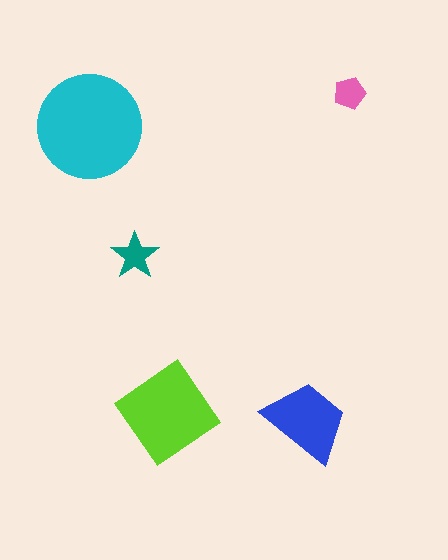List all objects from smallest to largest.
The pink pentagon, the teal star, the blue trapezoid, the lime diamond, the cyan circle.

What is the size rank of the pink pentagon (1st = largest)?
5th.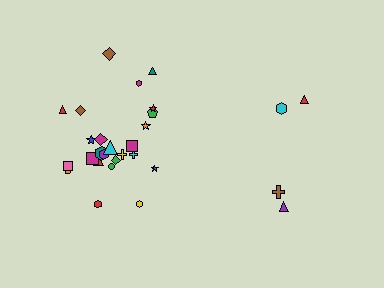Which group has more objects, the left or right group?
The left group.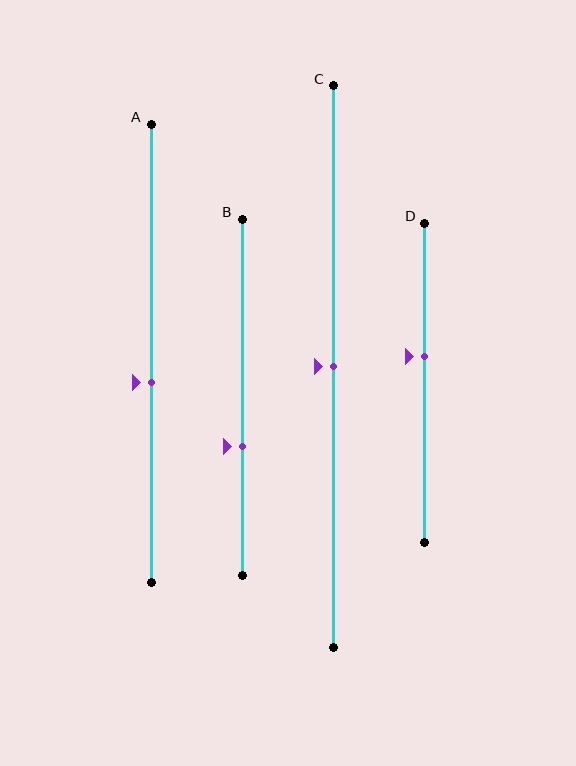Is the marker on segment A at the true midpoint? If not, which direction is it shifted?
No, the marker on segment A is shifted downward by about 6% of the segment length.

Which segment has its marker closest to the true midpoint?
Segment C has its marker closest to the true midpoint.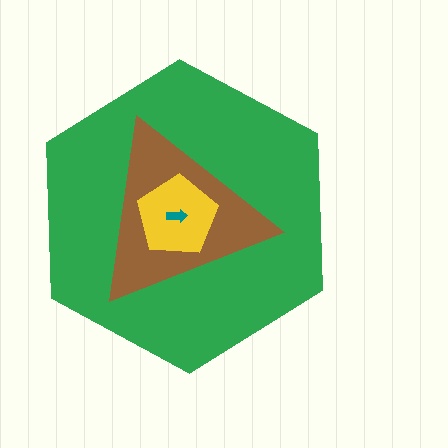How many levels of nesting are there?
4.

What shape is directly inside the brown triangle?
The yellow pentagon.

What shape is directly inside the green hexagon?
The brown triangle.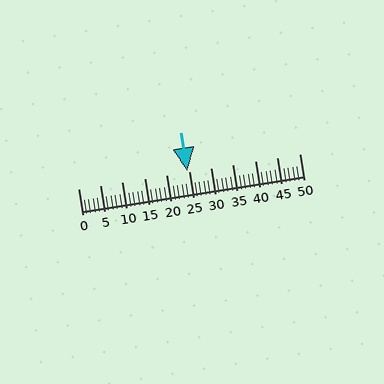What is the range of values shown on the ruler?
The ruler shows values from 0 to 50.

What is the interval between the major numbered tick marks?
The major tick marks are spaced 5 units apart.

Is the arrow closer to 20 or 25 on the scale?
The arrow is closer to 25.